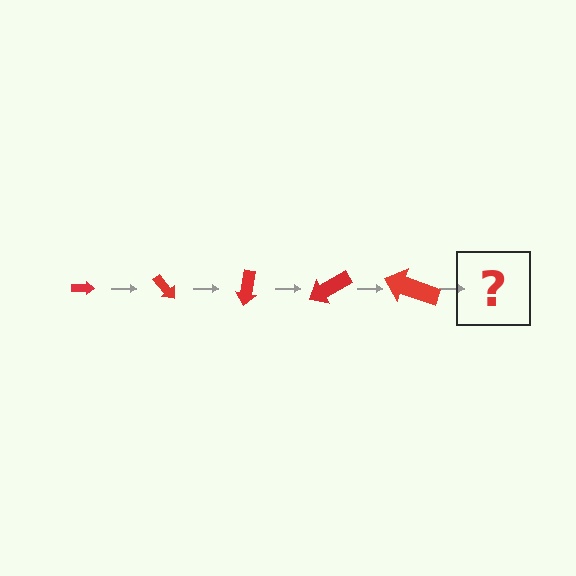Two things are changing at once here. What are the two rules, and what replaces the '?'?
The two rules are that the arrow grows larger each step and it rotates 50 degrees each step. The '?' should be an arrow, larger than the previous one and rotated 250 degrees from the start.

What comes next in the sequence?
The next element should be an arrow, larger than the previous one and rotated 250 degrees from the start.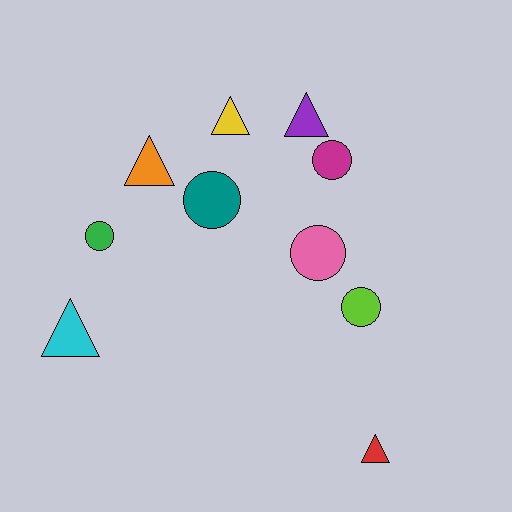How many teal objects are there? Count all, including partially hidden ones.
There is 1 teal object.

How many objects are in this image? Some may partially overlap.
There are 10 objects.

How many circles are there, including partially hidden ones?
There are 5 circles.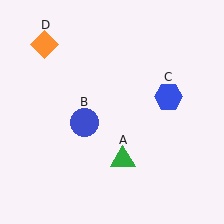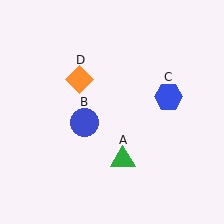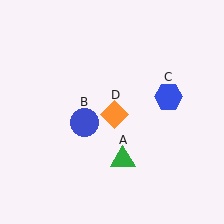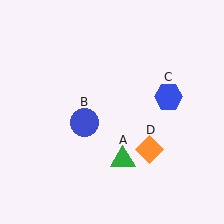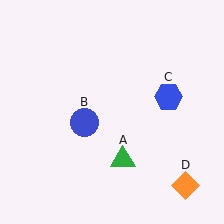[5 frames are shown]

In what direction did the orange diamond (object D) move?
The orange diamond (object D) moved down and to the right.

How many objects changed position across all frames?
1 object changed position: orange diamond (object D).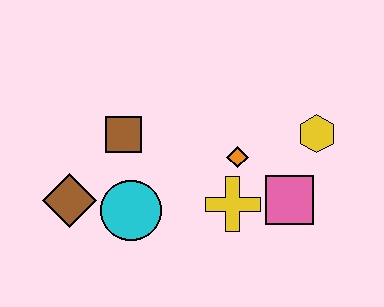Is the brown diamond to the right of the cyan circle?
No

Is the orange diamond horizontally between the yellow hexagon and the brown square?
Yes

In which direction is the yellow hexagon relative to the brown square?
The yellow hexagon is to the right of the brown square.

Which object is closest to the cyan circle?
The brown diamond is closest to the cyan circle.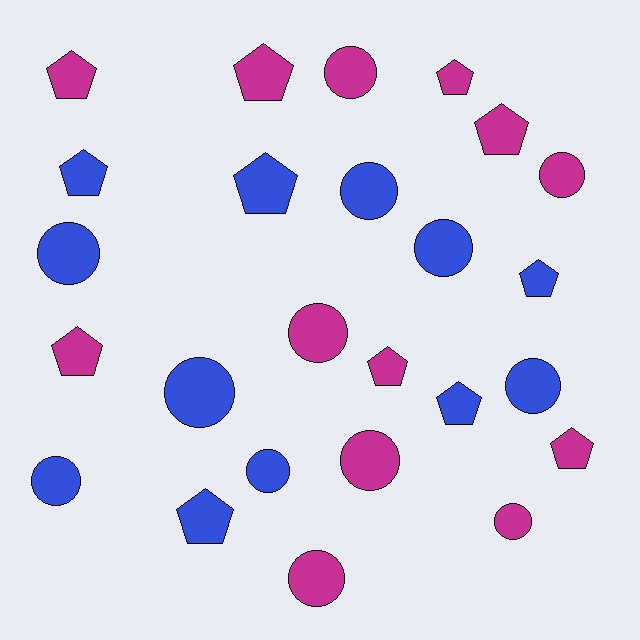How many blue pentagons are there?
There are 5 blue pentagons.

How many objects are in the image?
There are 25 objects.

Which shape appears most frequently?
Circle, with 13 objects.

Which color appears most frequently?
Magenta, with 13 objects.